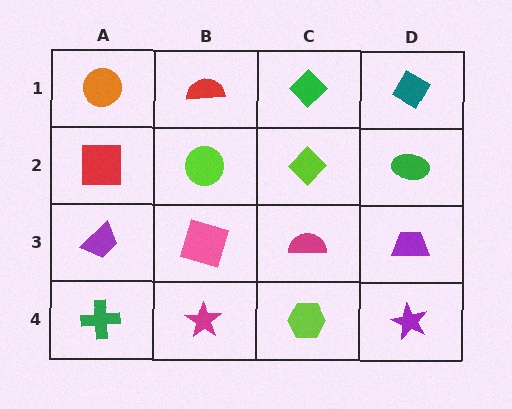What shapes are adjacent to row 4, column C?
A magenta semicircle (row 3, column C), a magenta star (row 4, column B), a purple star (row 4, column D).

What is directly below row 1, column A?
A red square.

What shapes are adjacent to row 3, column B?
A lime circle (row 2, column B), a magenta star (row 4, column B), a purple trapezoid (row 3, column A), a magenta semicircle (row 3, column C).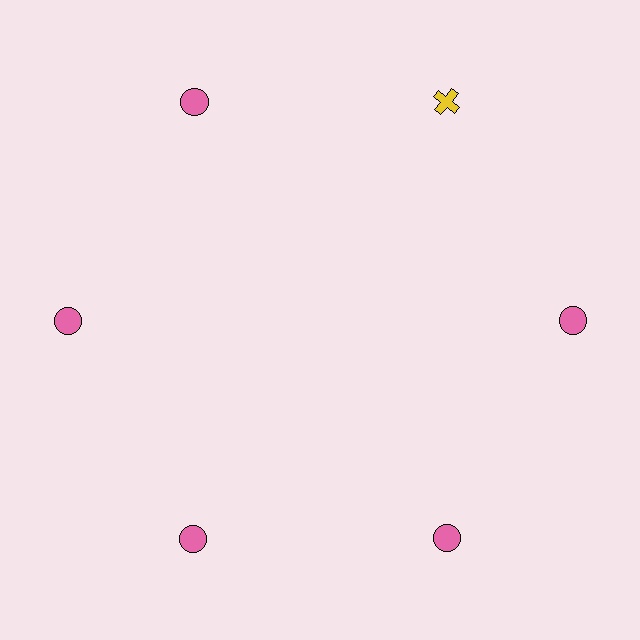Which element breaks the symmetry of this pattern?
The yellow cross at roughly the 1 o'clock position breaks the symmetry. All other shapes are pink circles.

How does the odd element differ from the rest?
It differs in both color (yellow instead of pink) and shape (cross instead of circle).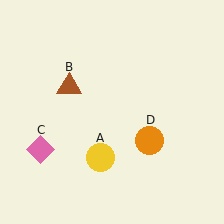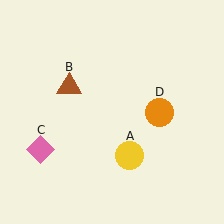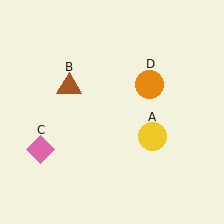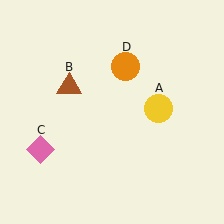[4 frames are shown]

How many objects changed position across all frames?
2 objects changed position: yellow circle (object A), orange circle (object D).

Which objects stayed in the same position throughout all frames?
Brown triangle (object B) and pink diamond (object C) remained stationary.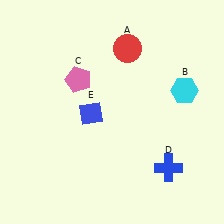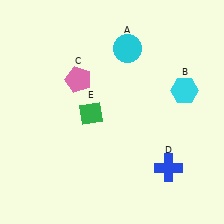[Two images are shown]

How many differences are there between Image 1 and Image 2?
There are 2 differences between the two images.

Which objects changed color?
A changed from red to cyan. E changed from blue to green.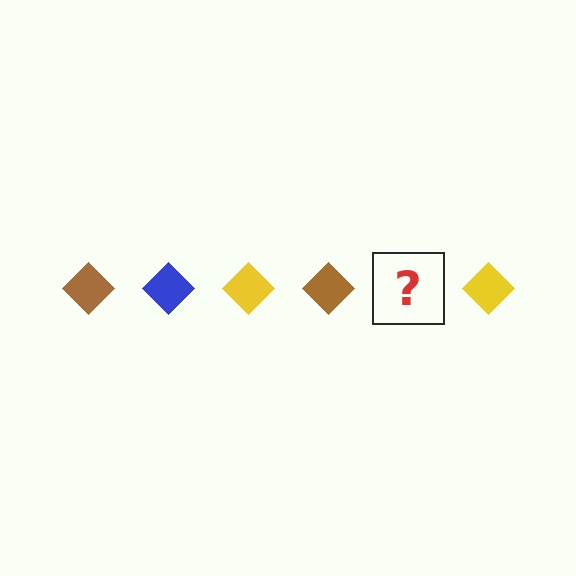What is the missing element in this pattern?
The missing element is a blue diamond.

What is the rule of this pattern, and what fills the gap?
The rule is that the pattern cycles through brown, blue, yellow diamonds. The gap should be filled with a blue diamond.